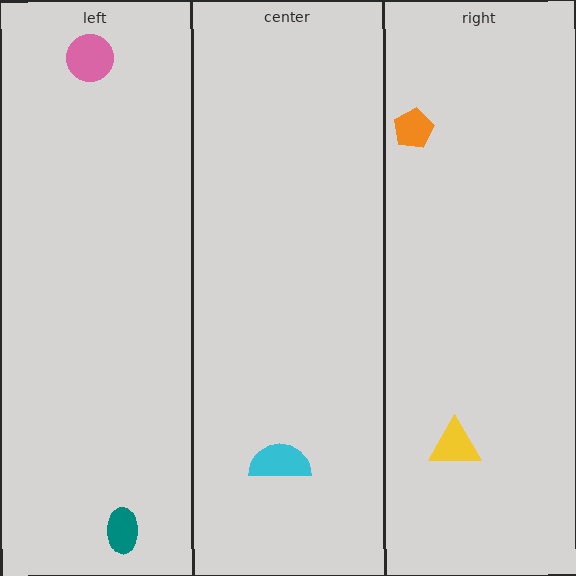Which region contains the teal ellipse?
The left region.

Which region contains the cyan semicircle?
The center region.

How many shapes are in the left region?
2.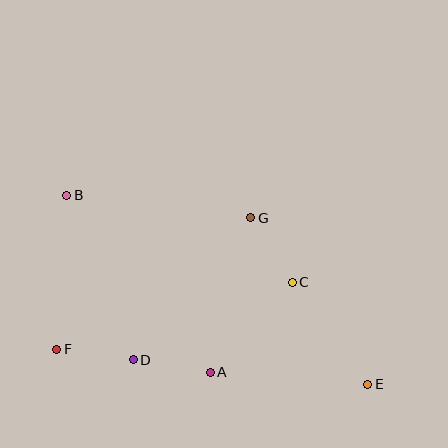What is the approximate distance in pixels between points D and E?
The distance between D and E is approximately 236 pixels.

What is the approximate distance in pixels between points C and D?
The distance between C and D is approximately 177 pixels.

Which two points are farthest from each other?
Points B and E are farthest from each other.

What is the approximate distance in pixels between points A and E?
The distance between A and E is approximately 158 pixels.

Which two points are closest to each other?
Points C and G are closest to each other.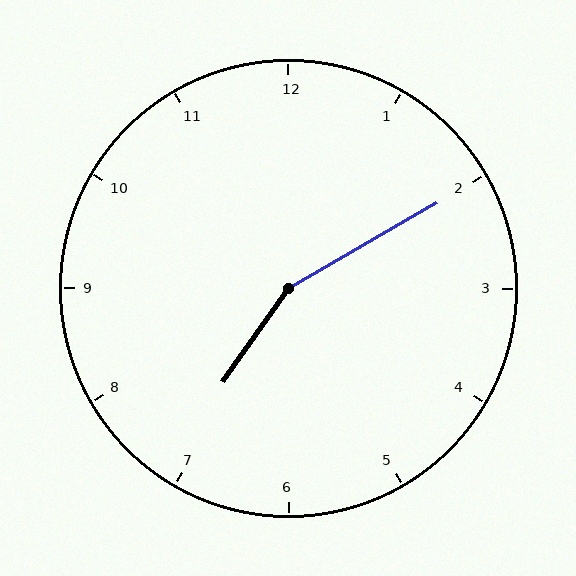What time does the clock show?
7:10.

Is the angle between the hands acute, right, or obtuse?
It is obtuse.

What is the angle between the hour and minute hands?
Approximately 155 degrees.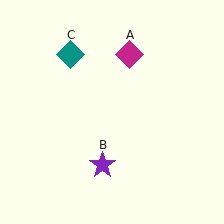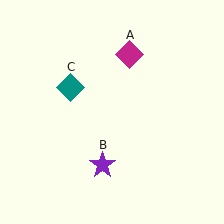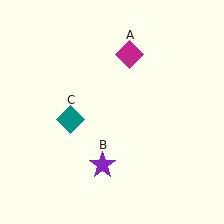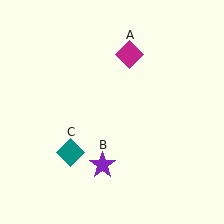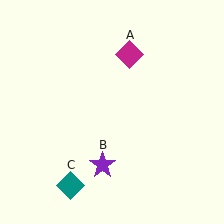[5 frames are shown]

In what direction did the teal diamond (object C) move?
The teal diamond (object C) moved down.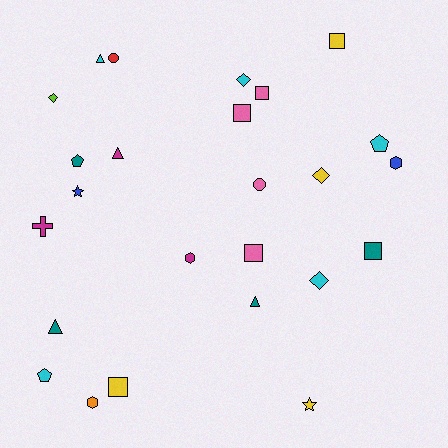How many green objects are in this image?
There are no green objects.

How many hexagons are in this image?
There are 3 hexagons.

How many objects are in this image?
There are 25 objects.